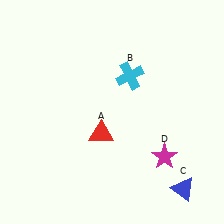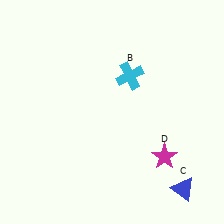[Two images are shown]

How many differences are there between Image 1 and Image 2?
There is 1 difference between the two images.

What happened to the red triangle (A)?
The red triangle (A) was removed in Image 2. It was in the bottom-left area of Image 1.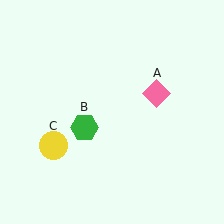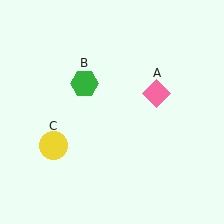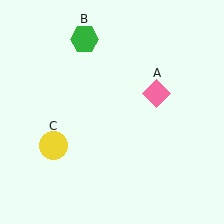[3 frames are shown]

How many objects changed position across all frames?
1 object changed position: green hexagon (object B).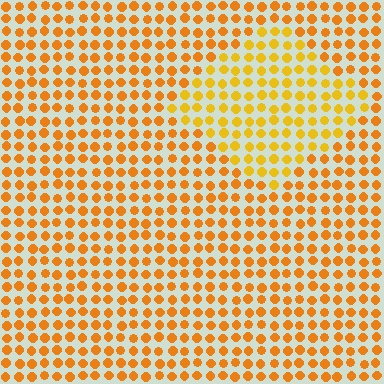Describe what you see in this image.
The image is filled with small orange elements in a uniform arrangement. A diamond-shaped region is visible where the elements are tinted to a slightly different hue, forming a subtle color boundary.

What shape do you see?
I see a diamond.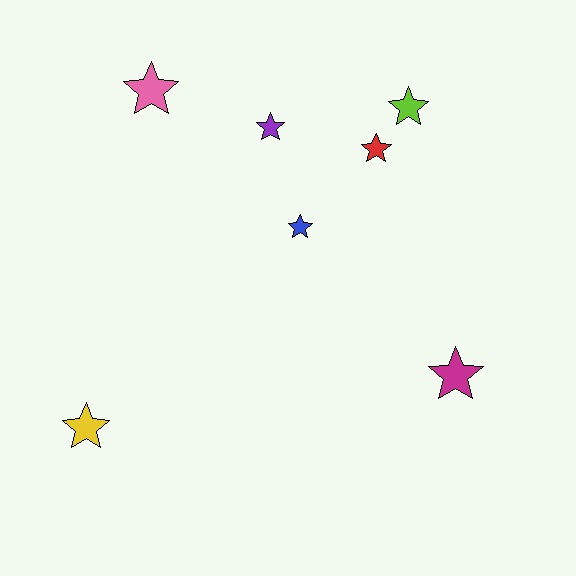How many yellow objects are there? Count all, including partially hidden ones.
There is 1 yellow object.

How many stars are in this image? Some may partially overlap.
There are 7 stars.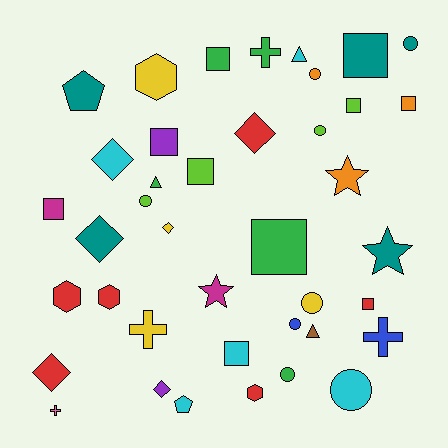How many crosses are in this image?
There are 4 crosses.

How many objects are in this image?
There are 40 objects.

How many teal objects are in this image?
There are 5 teal objects.